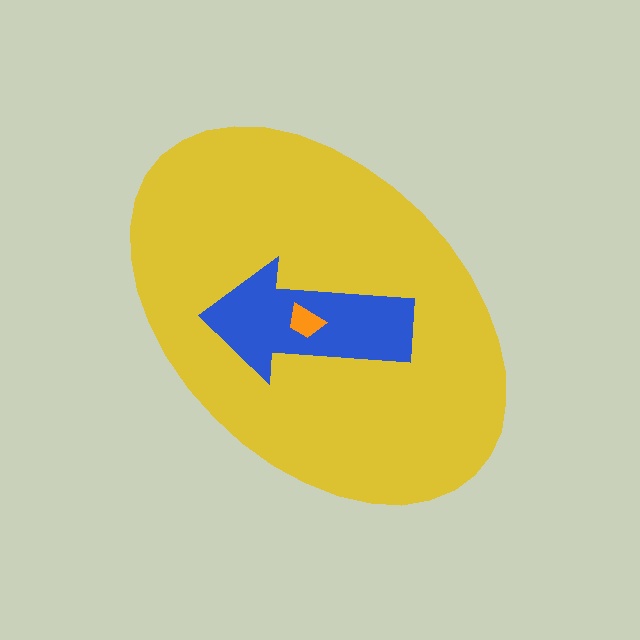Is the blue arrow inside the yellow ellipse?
Yes.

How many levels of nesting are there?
3.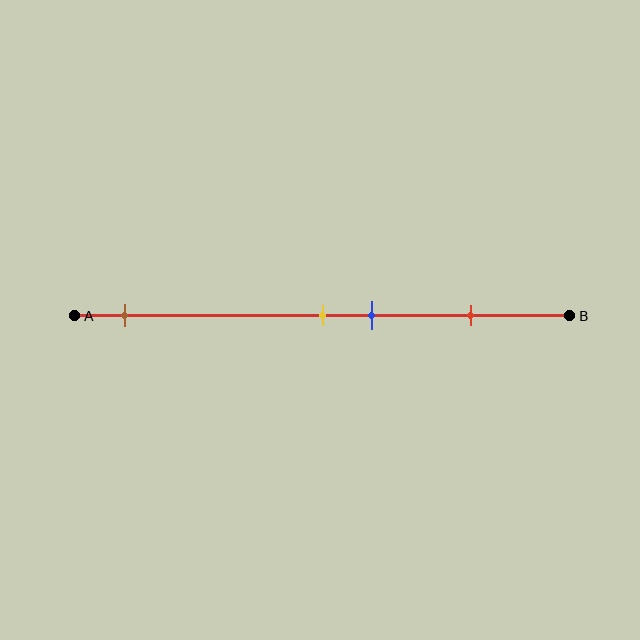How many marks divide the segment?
There are 4 marks dividing the segment.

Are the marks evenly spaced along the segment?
No, the marks are not evenly spaced.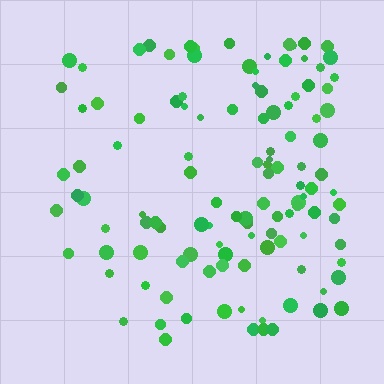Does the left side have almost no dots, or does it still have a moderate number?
Still a moderate number, just noticeably fewer than the right.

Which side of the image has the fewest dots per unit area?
The left.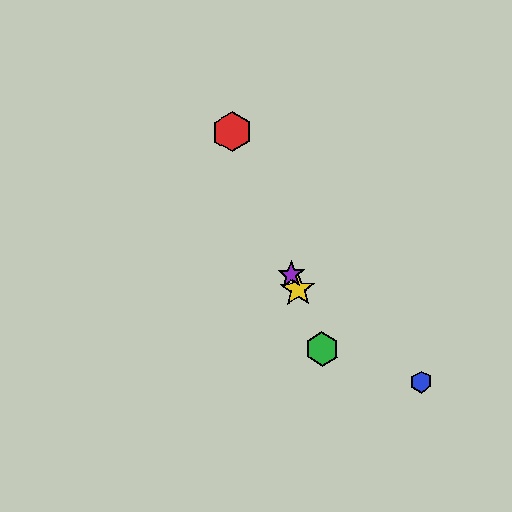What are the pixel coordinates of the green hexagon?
The green hexagon is at (322, 349).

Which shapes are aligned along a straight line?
The red hexagon, the green hexagon, the yellow star, the purple star are aligned along a straight line.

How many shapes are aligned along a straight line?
4 shapes (the red hexagon, the green hexagon, the yellow star, the purple star) are aligned along a straight line.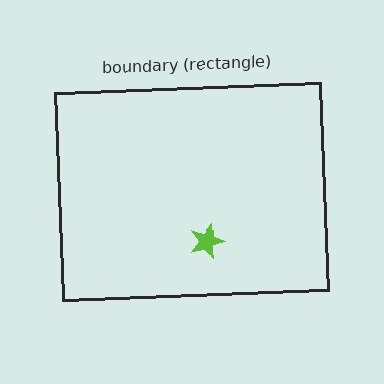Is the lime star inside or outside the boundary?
Inside.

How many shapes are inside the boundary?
1 inside, 0 outside.